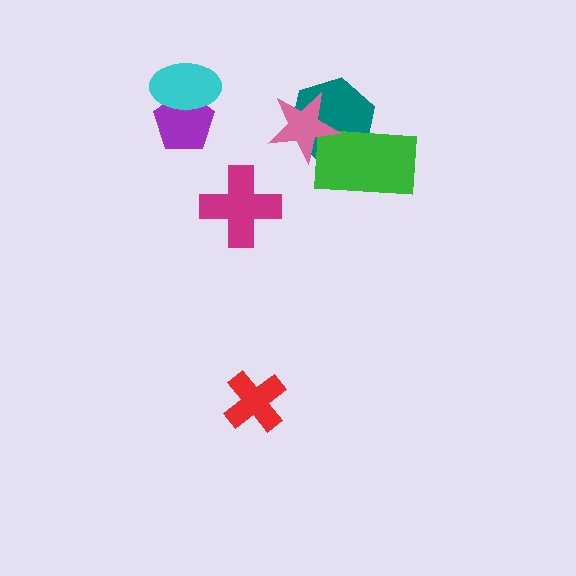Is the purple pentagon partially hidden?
Yes, it is partially covered by another shape.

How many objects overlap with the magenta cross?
0 objects overlap with the magenta cross.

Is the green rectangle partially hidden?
Yes, it is partially covered by another shape.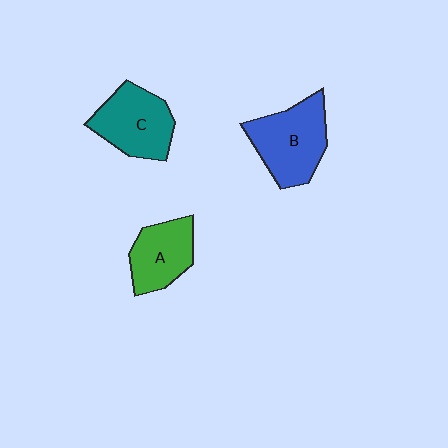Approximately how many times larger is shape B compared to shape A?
Approximately 1.3 times.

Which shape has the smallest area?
Shape A (green).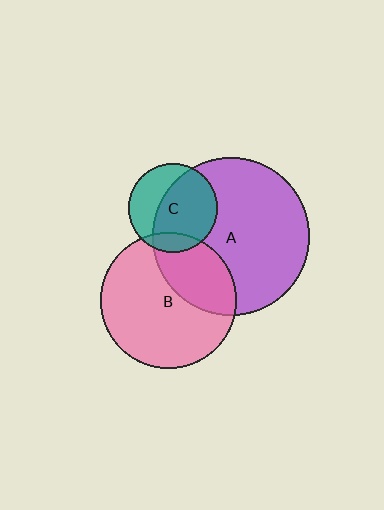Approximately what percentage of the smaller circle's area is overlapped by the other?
Approximately 15%.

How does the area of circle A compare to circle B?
Approximately 1.3 times.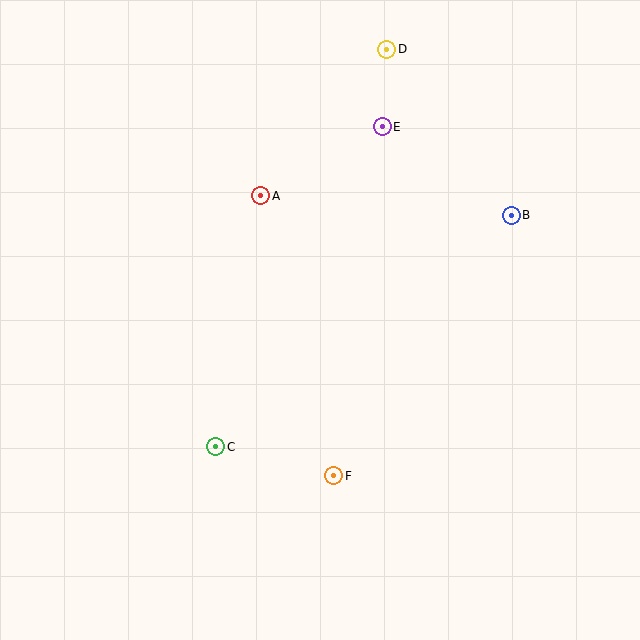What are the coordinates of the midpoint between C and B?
The midpoint between C and B is at (363, 331).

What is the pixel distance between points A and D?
The distance between A and D is 193 pixels.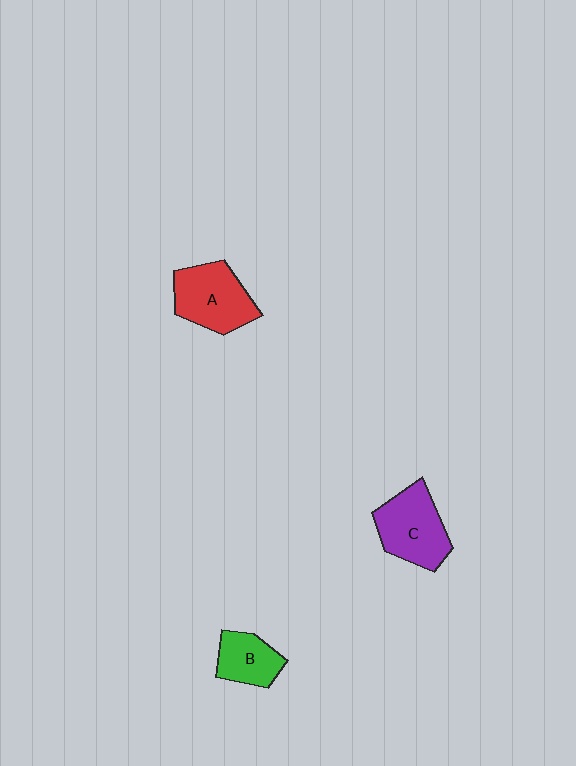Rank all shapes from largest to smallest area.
From largest to smallest: A (red), C (purple), B (green).